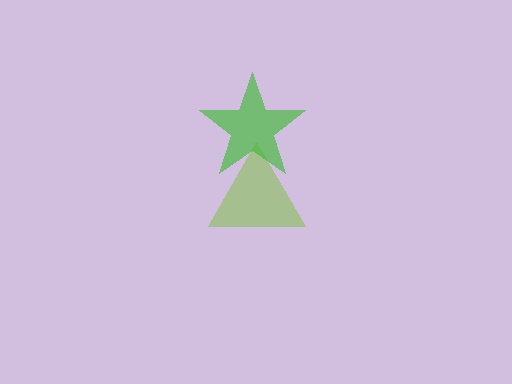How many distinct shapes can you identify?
There are 2 distinct shapes: a lime triangle, a green star.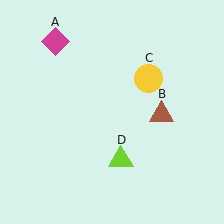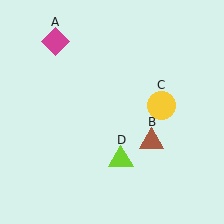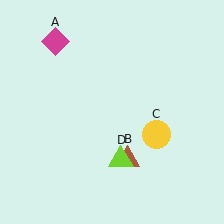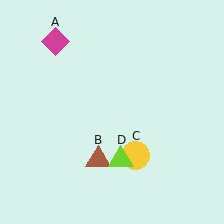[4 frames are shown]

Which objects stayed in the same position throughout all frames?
Magenta diamond (object A) and lime triangle (object D) remained stationary.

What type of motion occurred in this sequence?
The brown triangle (object B), yellow circle (object C) rotated clockwise around the center of the scene.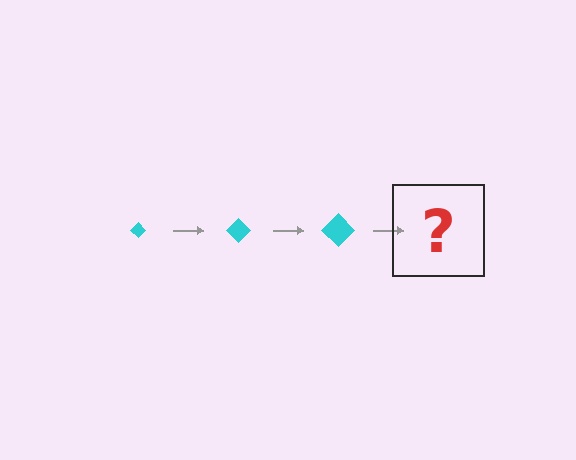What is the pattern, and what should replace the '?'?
The pattern is that the diamond gets progressively larger each step. The '?' should be a cyan diamond, larger than the previous one.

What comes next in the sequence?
The next element should be a cyan diamond, larger than the previous one.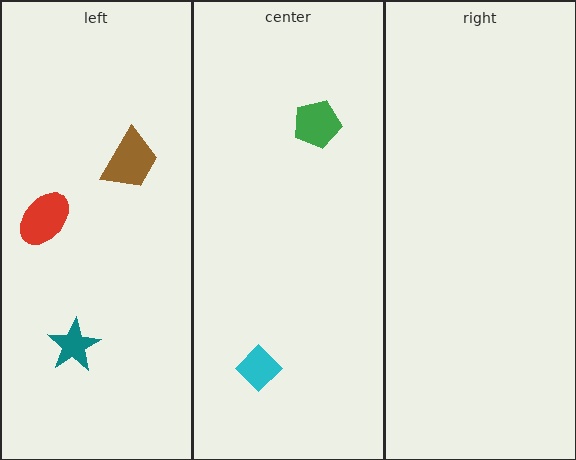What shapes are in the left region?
The brown trapezoid, the teal star, the red ellipse.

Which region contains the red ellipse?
The left region.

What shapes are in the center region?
The green pentagon, the cyan diamond.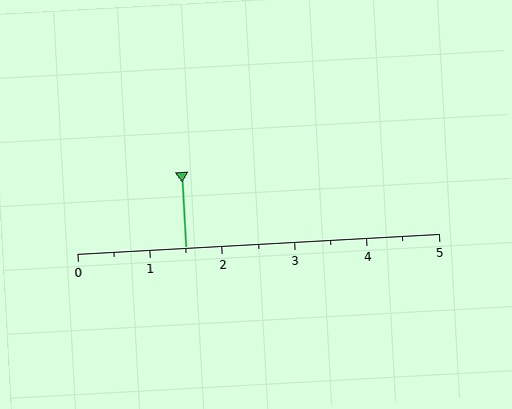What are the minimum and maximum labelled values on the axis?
The axis runs from 0 to 5.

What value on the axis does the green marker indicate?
The marker indicates approximately 1.5.